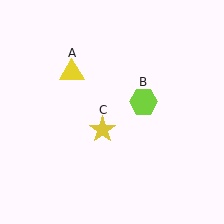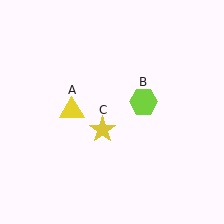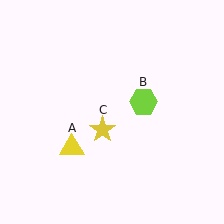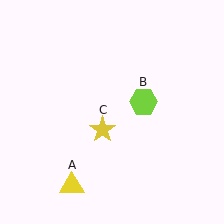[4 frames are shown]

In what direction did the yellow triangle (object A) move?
The yellow triangle (object A) moved down.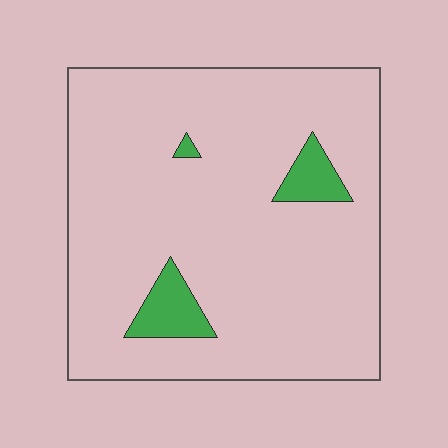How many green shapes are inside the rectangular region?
3.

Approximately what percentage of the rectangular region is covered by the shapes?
Approximately 5%.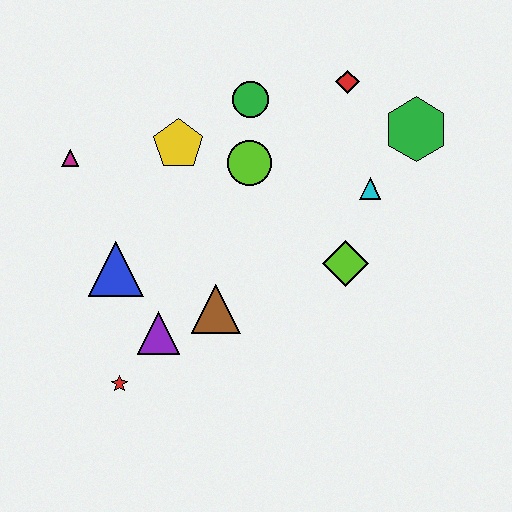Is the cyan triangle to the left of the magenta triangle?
No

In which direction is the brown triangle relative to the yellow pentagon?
The brown triangle is below the yellow pentagon.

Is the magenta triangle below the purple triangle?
No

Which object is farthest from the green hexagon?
The red star is farthest from the green hexagon.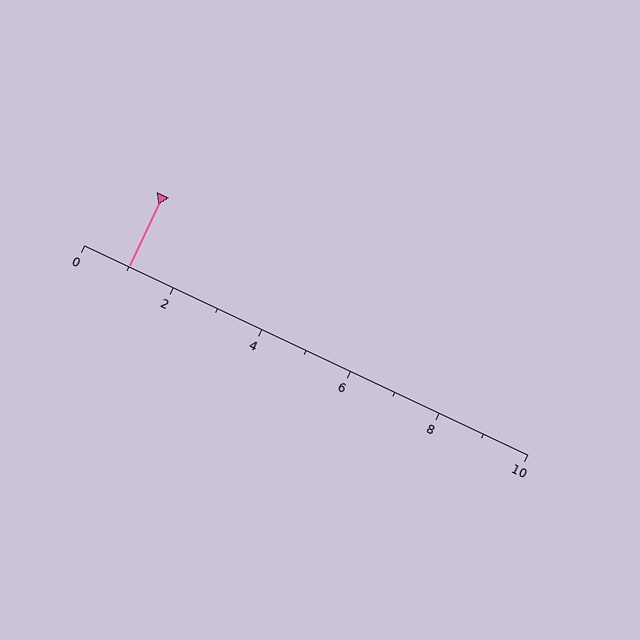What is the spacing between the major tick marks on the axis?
The major ticks are spaced 2 apart.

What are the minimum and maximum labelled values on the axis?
The axis runs from 0 to 10.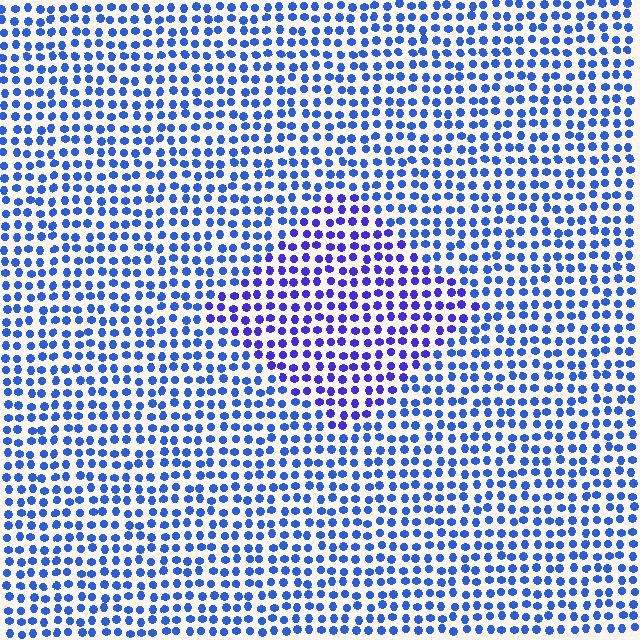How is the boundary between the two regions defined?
The boundary is defined purely by a slight shift in hue (about 25 degrees). Spacing, size, and orientation are identical on both sides.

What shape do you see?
I see a diamond.